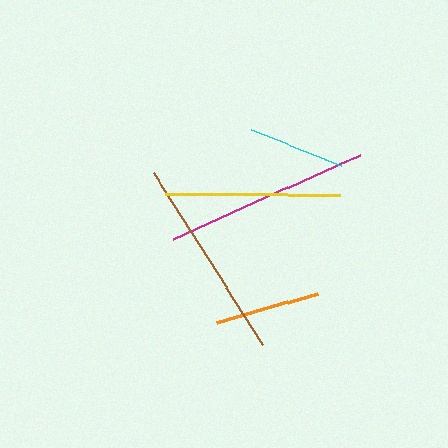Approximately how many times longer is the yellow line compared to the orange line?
The yellow line is approximately 1.7 times the length of the orange line.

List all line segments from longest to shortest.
From longest to shortest: magenta, brown, yellow, orange, cyan.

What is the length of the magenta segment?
The magenta segment is approximately 204 pixels long.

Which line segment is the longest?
The magenta line is the longest at approximately 204 pixels.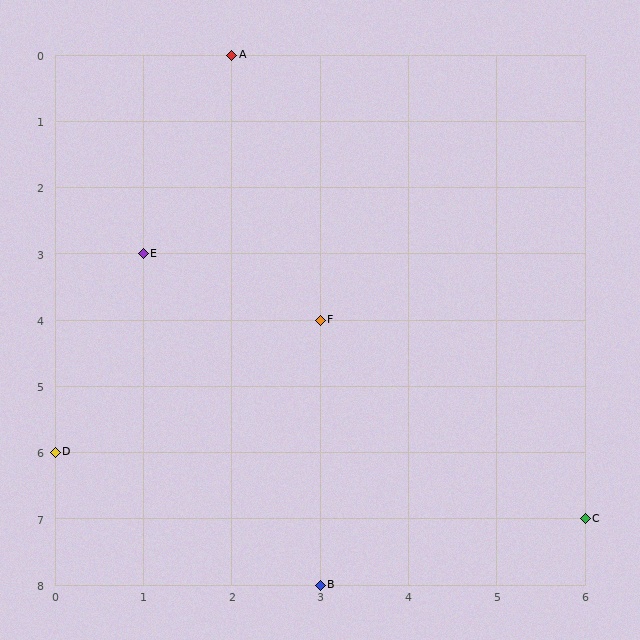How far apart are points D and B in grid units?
Points D and B are 3 columns and 2 rows apart (about 3.6 grid units diagonally).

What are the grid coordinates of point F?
Point F is at grid coordinates (3, 4).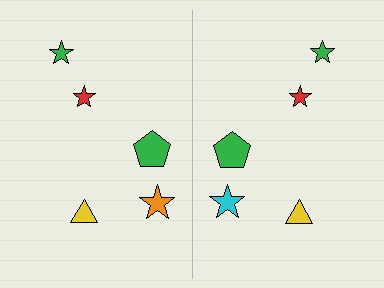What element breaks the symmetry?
The cyan star on the right side breaks the symmetry — its mirror counterpart is orange.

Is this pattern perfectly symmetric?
No, the pattern is not perfectly symmetric. The cyan star on the right side breaks the symmetry — its mirror counterpart is orange.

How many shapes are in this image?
There are 10 shapes in this image.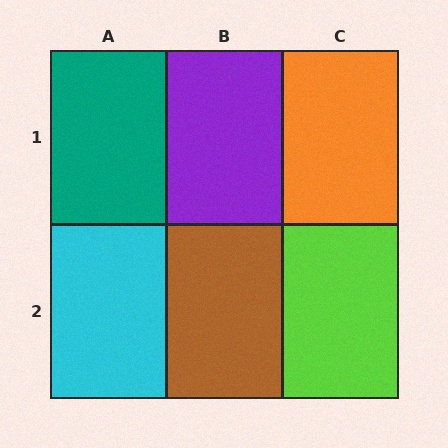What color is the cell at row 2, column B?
Brown.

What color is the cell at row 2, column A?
Cyan.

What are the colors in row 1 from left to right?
Teal, purple, orange.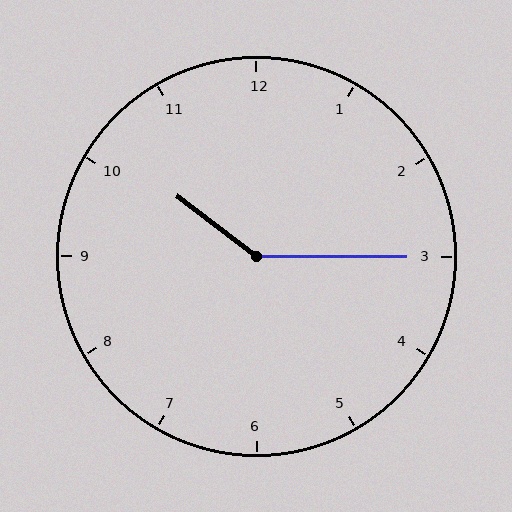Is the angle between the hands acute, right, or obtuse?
It is obtuse.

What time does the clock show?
10:15.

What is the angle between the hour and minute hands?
Approximately 142 degrees.